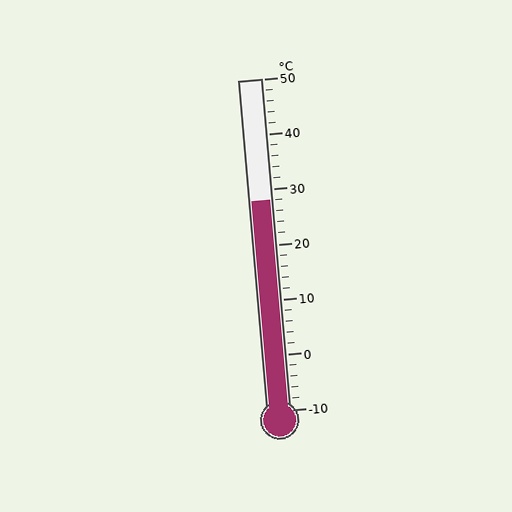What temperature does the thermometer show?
The thermometer shows approximately 28°C.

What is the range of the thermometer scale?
The thermometer scale ranges from -10°C to 50°C.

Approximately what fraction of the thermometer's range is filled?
The thermometer is filled to approximately 65% of its range.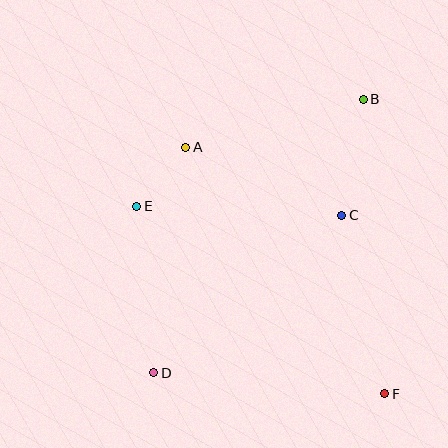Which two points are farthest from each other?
Points B and D are farthest from each other.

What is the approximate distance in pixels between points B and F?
The distance between B and F is approximately 295 pixels.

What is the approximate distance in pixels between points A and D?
The distance between A and D is approximately 228 pixels.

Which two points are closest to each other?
Points A and E are closest to each other.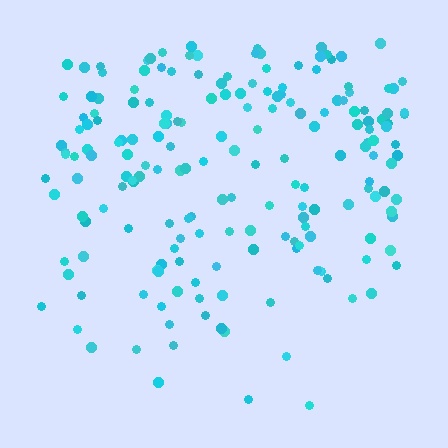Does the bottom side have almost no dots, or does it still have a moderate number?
Still a moderate number, just noticeably fewer than the top.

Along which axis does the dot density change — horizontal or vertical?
Vertical.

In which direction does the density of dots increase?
From bottom to top, with the top side densest.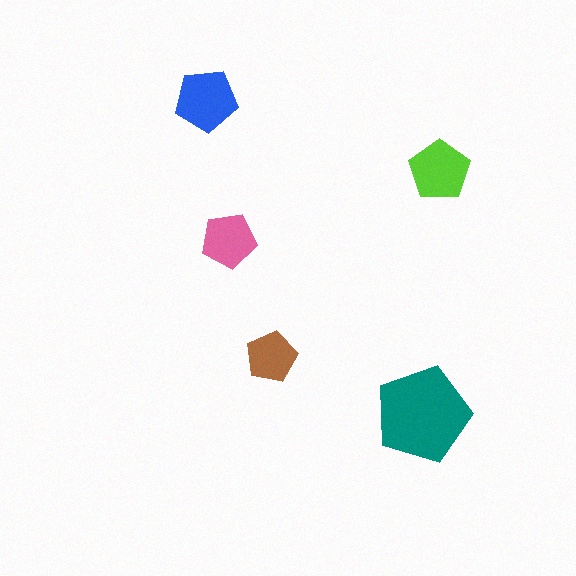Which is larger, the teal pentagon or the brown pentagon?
The teal one.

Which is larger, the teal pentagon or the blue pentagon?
The teal one.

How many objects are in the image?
There are 5 objects in the image.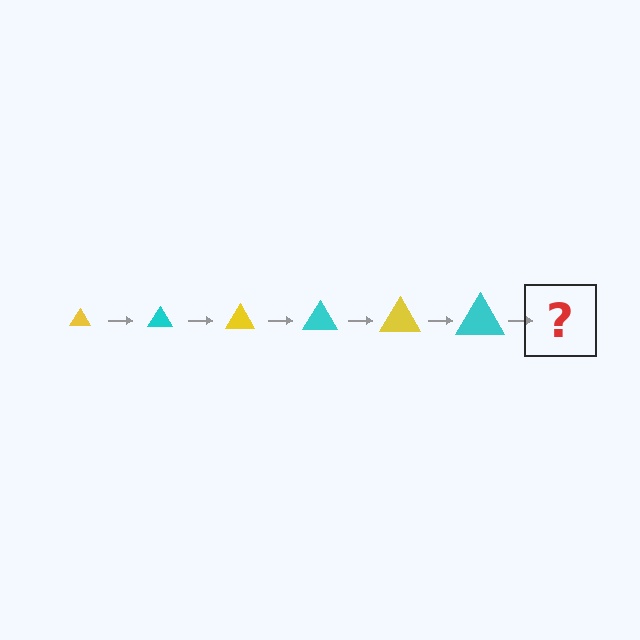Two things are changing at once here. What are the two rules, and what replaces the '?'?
The two rules are that the triangle grows larger each step and the color cycles through yellow and cyan. The '?' should be a yellow triangle, larger than the previous one.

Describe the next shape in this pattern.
It should be a yellow triangle, larger than the previous one.